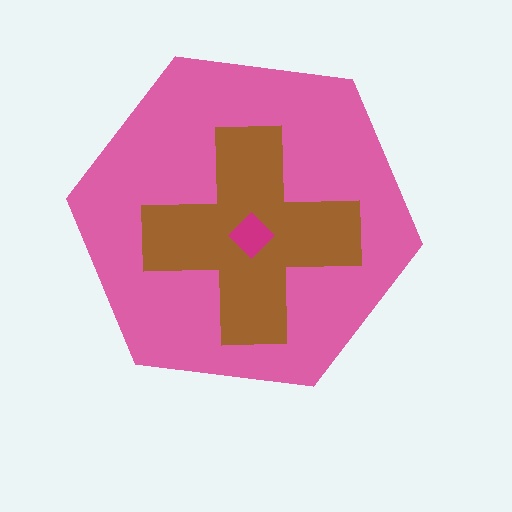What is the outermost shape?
The pink hexagon.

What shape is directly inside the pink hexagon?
The brown cross.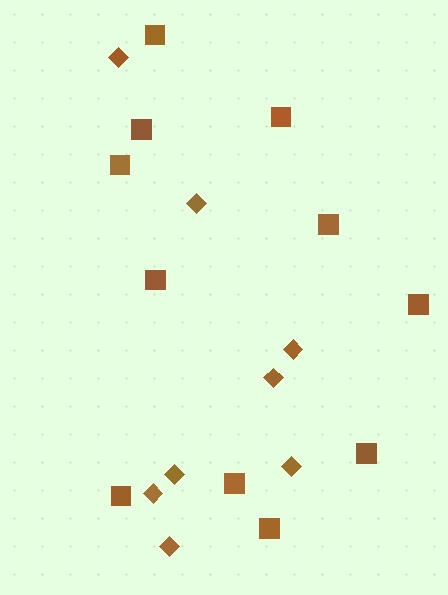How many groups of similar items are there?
There are 2 groups: one group of squares (11) and one group of diamonds (8).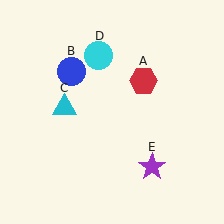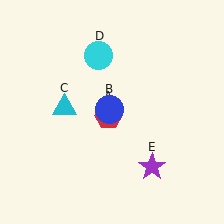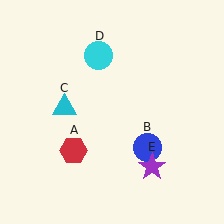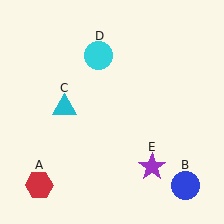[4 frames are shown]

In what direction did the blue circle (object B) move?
The blue circle (object B) moved down and to the right.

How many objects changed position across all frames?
2 objects changed position: red hexagon (object A), blue circle (object B).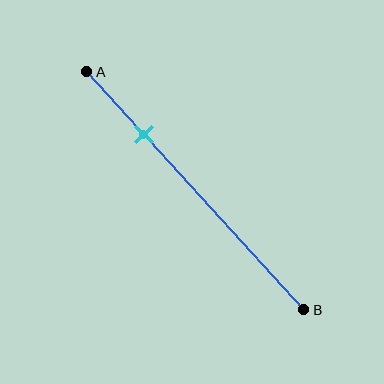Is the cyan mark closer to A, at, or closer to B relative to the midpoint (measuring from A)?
The cyan mark is closer to point A than the midpoint of segment AB.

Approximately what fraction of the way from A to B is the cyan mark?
The cyan mark is approximately 25% of the way from A to B.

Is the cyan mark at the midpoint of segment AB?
No, the mark is at about 25% from A, not at the 50% midpoint.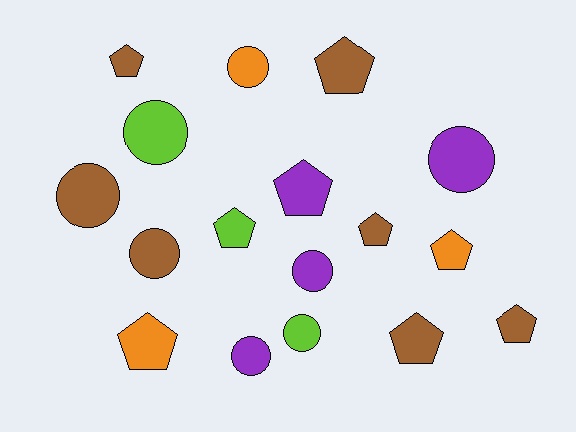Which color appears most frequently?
Brown, with 7 objects.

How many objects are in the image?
There are 17 objects.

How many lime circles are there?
There are 2 lime circles.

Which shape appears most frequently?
Pentagon, with 9 objects.